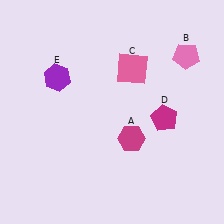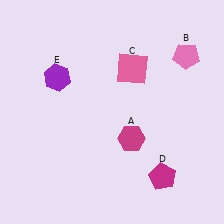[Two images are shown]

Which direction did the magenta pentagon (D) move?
The magenta pentagon (D) moved down.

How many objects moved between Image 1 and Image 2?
1 object moved between the two images.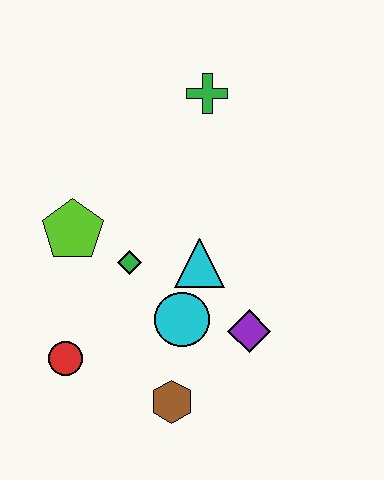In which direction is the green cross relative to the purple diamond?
The green cross is above the purple diamond.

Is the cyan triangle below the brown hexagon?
No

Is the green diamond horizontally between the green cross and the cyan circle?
No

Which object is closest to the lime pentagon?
The green diamond is closest to the lime pentagon.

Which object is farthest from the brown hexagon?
The green cross is farthest from the brown hexagon.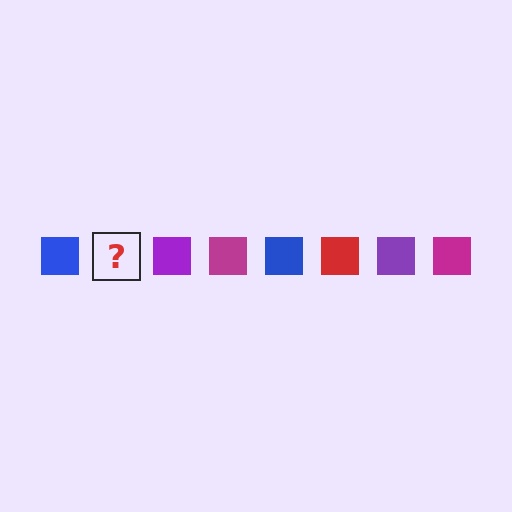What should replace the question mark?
The question mark should be replaced with a red square.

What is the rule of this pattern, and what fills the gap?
The rule is that the pattern cycles through blue, red, purple, magenta squares. The gap should be filled with a red square.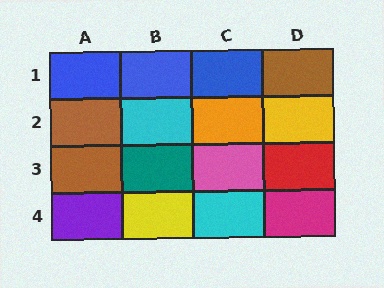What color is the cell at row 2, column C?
Orange.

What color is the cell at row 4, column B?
Yellow.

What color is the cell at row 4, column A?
Purple.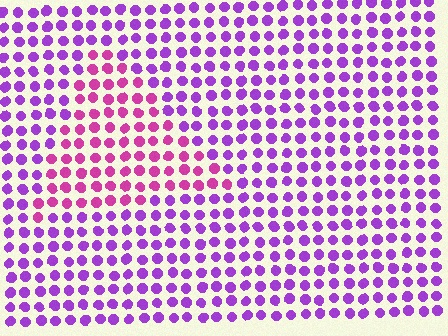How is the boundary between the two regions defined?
The boundary is defined purely by a slight shift in hue (about 37 degrees). Spacing, size, and orientation are identical on both sides.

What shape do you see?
I see a triangle.